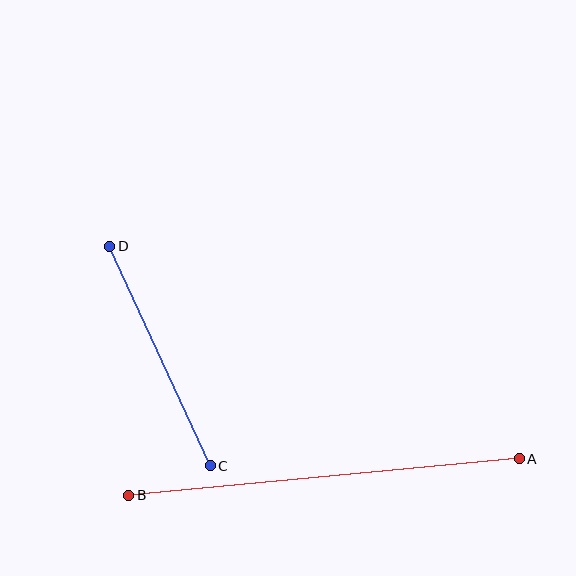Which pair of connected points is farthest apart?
Points A and B are farthest apart.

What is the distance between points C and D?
The distance is approximately 241 pixels.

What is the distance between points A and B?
The distance is approximately 392 pixels.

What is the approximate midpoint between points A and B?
The midpoint is at approximately (324, 477) pixels.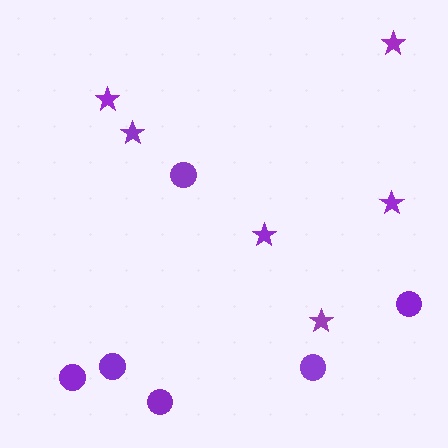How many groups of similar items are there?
There are 2 groups: one group of stars (6) and one group of circles (6).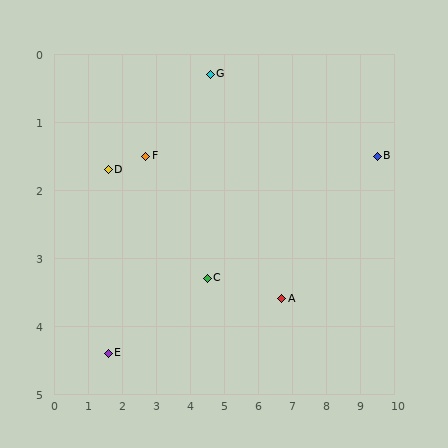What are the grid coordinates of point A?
Point A is at approximately (6.7, 3.6).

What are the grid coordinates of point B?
Point B is at approximately (9.5, 1.5).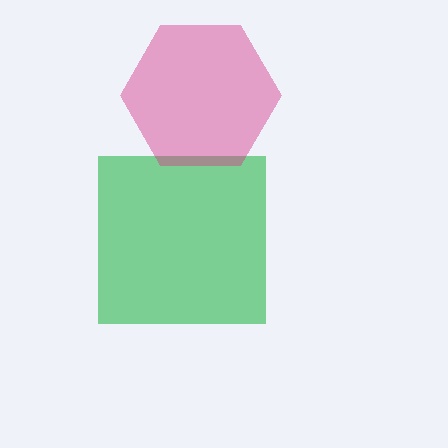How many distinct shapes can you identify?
There are 2 distinct shapes: a green square, a magenta hexagon.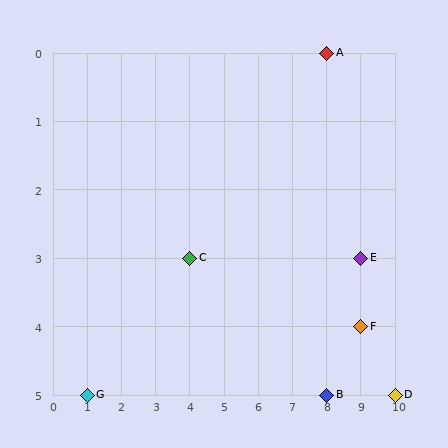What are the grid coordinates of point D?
Point D is at grid coordinates (10, 5).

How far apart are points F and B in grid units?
Points F and B are 1 column and 1 row apart (about 1.4 grid units diagonally).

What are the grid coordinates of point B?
Point B is at grid coordinates (8, 5).